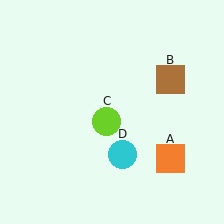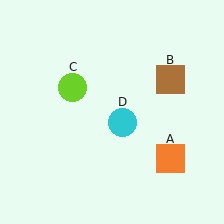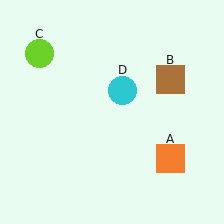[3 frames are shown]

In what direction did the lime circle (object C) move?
The lime circle (object C) moved up and to the left.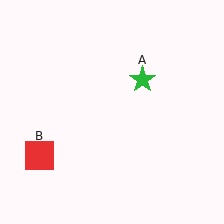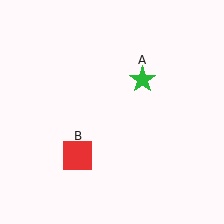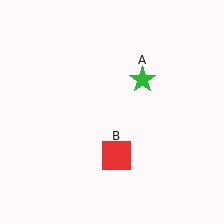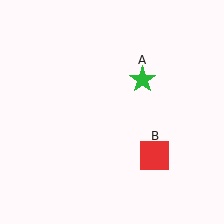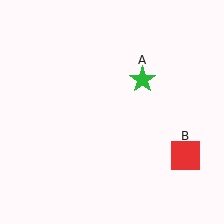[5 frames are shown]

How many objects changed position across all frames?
1 object changed position: red square (object B).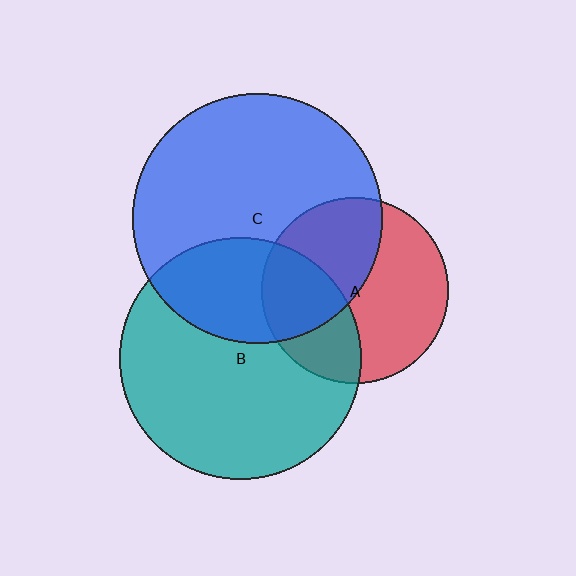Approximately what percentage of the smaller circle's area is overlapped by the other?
Approximately 35%.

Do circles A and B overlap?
Yes.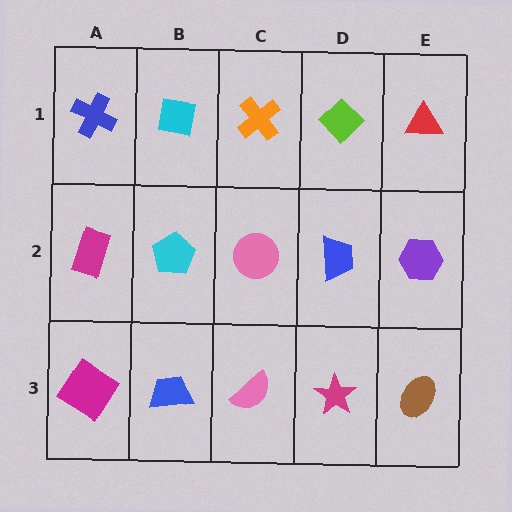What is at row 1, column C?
An orange cross.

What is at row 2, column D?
A blue trapezoid.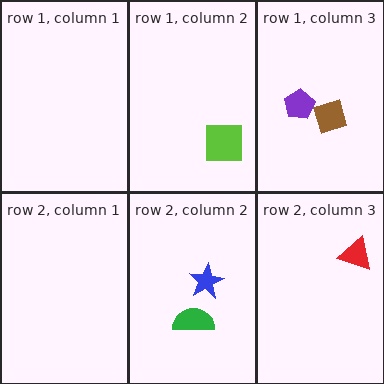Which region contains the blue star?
The row 2, column 2 region.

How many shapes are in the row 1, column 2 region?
1.